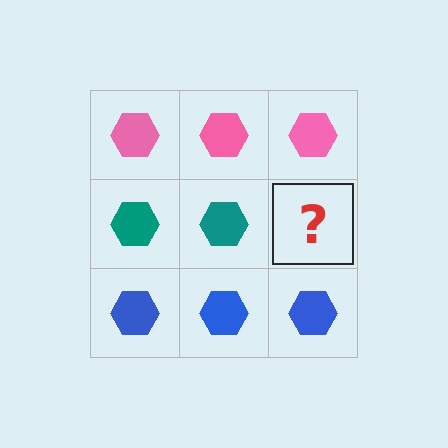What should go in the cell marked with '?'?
The missing cell should contain a teal hexagon.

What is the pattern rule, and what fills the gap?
The rule is that each row has a consistent color. The gap should be filled with a teal hexagon.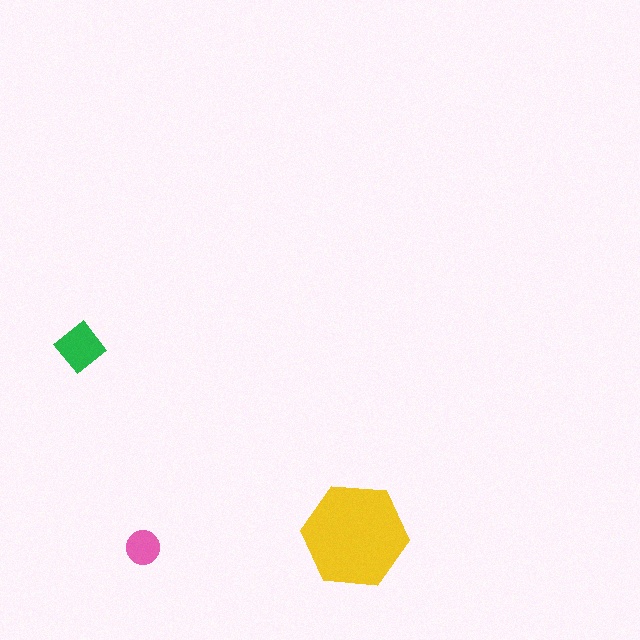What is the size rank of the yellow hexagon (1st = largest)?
1st.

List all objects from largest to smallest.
The yellow hexagon, the green diamond, the pink circle.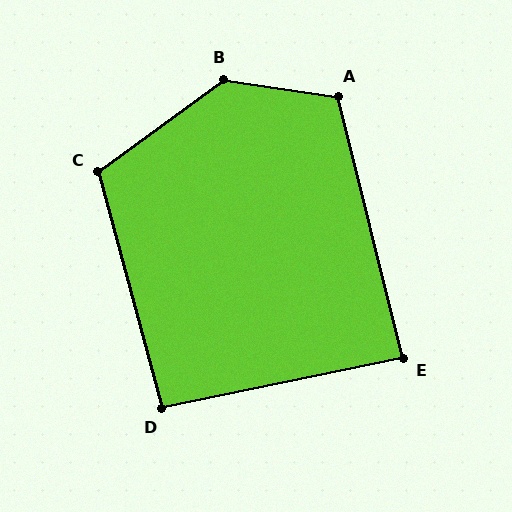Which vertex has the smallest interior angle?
E, at approximately 88 degrees.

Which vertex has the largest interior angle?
B, at approximately 135 degrees.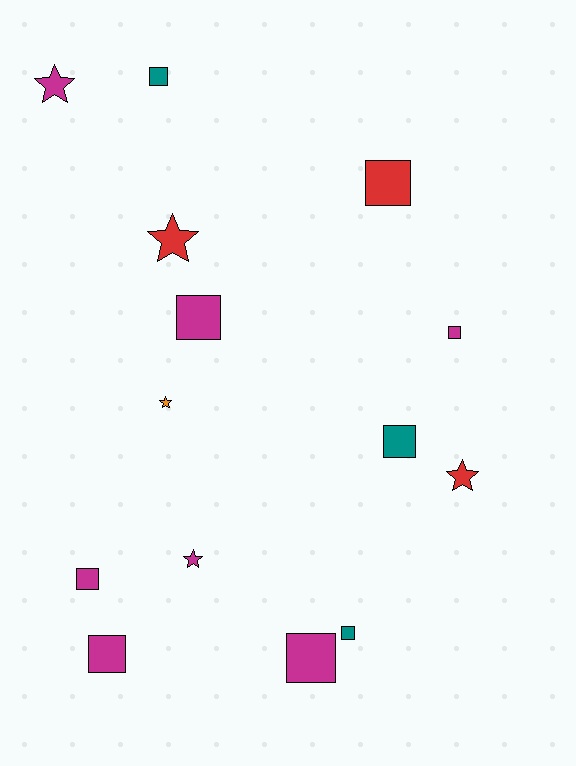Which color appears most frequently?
Magenta, with 7 objects.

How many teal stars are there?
There are no teal stars.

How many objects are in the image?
There are 14 objects.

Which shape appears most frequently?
Square, with 9 objects.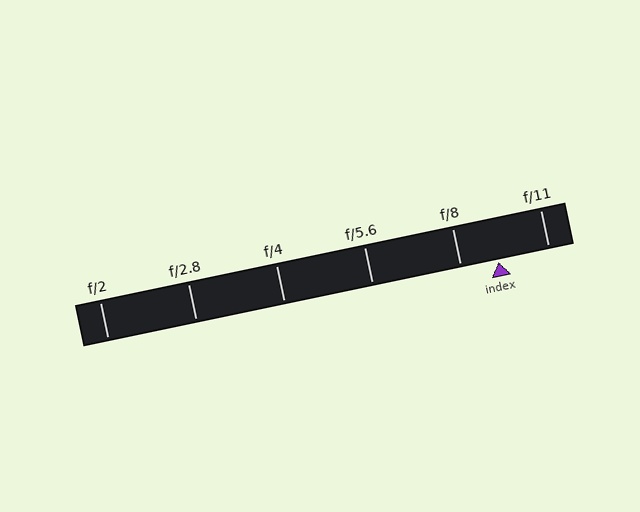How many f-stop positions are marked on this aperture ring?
There are 6 f-stop positions marked.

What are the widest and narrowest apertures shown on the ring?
The widest aperture shown is f/2 and the narrowest is f/11.